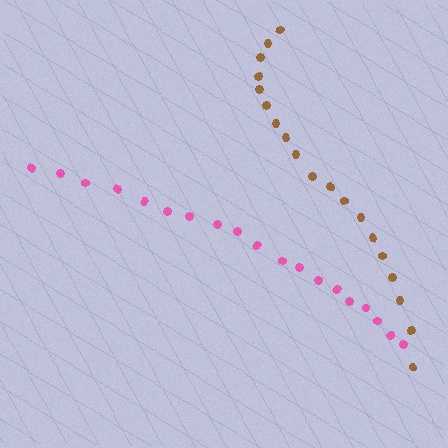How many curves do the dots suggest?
There are 2 distinct paths.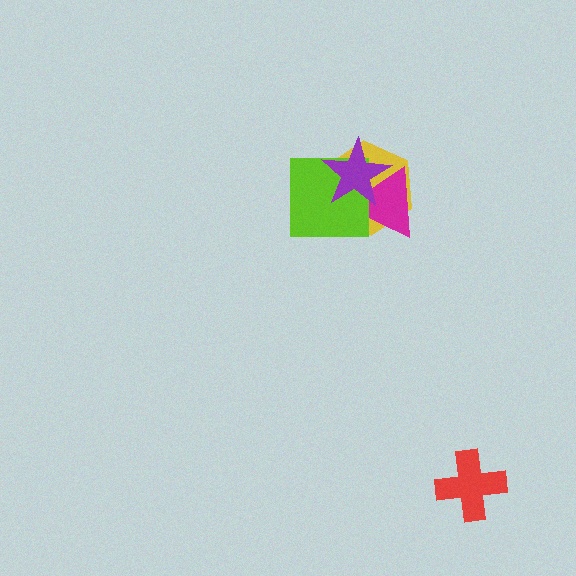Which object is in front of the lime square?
The purple star is in front of the lime square.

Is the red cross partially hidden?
No, no other shape covers it.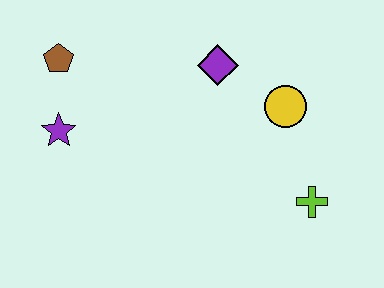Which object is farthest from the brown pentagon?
The lime cross is farthest from the brown pentagon.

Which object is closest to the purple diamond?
The yellow circle is closest to the purple diamond.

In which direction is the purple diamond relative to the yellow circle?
The purple diamond is to the left of the yellow circle.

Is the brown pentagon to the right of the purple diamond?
No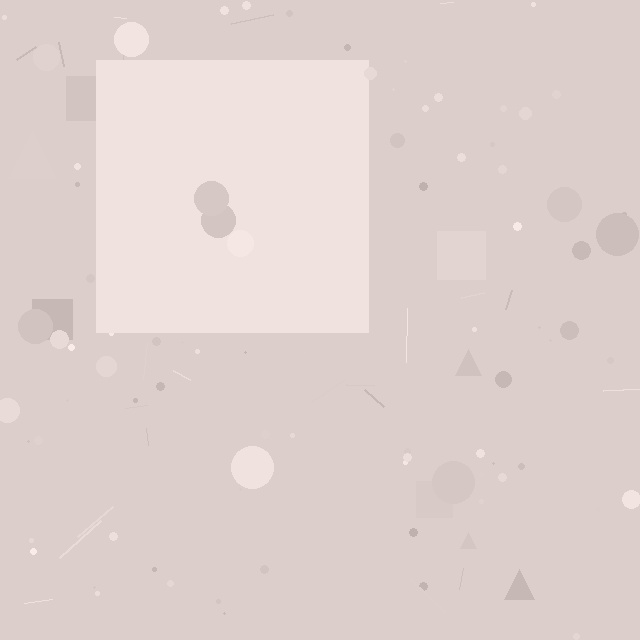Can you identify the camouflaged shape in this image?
The camouflaged shape is a square.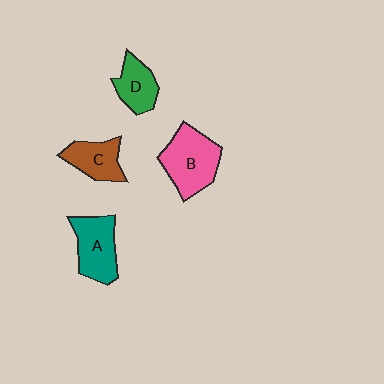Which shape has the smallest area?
Shape D (green).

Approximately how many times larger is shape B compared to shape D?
Approximately 1.7 times.